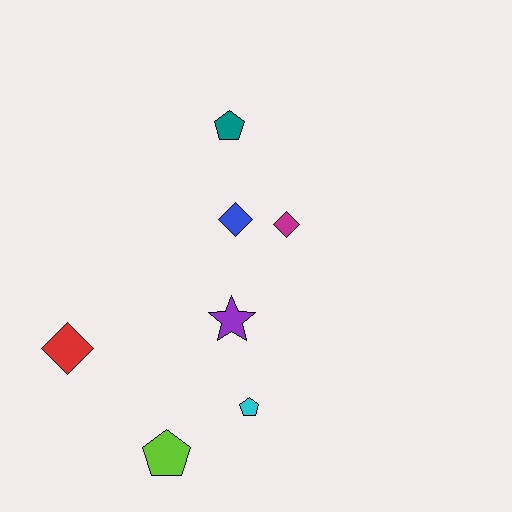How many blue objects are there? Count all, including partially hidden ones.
There is 1 blue object.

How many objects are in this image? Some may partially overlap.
There are 7 objects.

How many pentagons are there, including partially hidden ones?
There are 3 pentagons.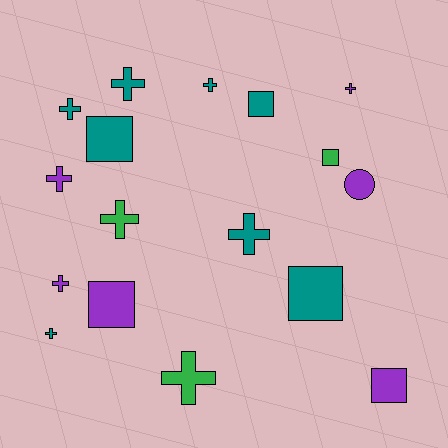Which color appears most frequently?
Teal, with 8 objects.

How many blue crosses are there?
There are no blue crosses.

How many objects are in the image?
There are 17 objects.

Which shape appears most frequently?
Cross, with 10 objects.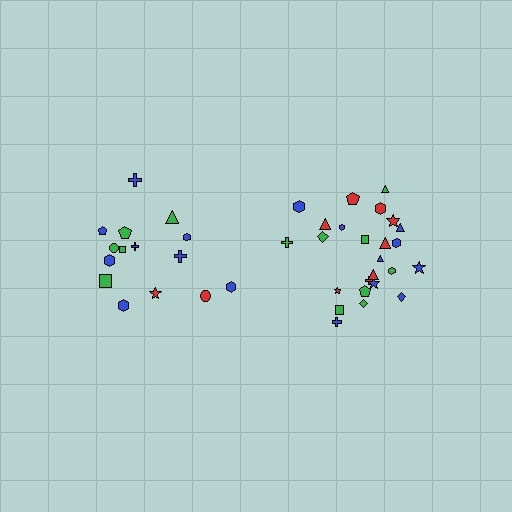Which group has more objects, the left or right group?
The right group.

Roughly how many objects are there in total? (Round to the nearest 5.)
Roughly 40 objects in total.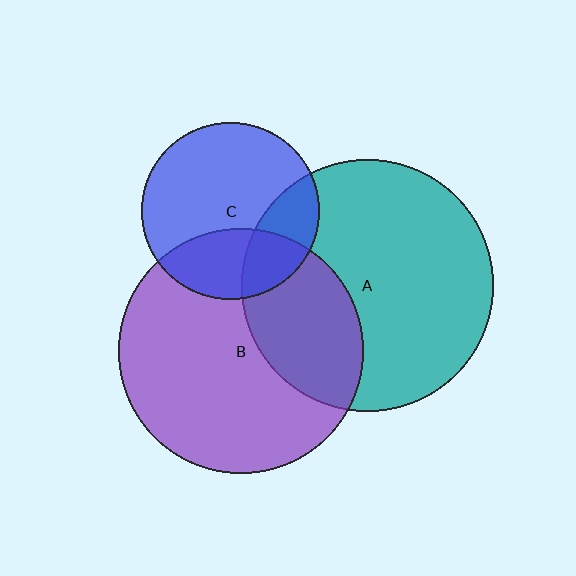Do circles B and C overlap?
Yes.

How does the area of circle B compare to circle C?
Approximately 1.9 times.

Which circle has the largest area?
Circle A (teal).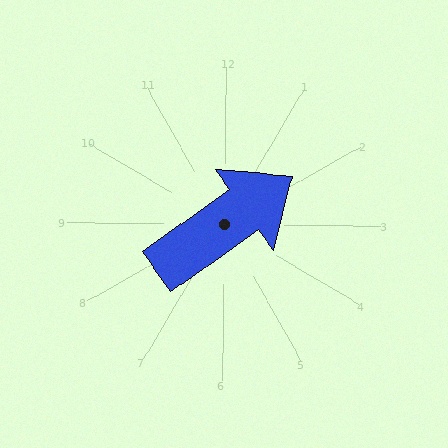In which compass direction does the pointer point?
Northeast.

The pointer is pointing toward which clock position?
Roughly 2 o'clock.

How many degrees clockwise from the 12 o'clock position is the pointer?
Approximately 54 degrees.